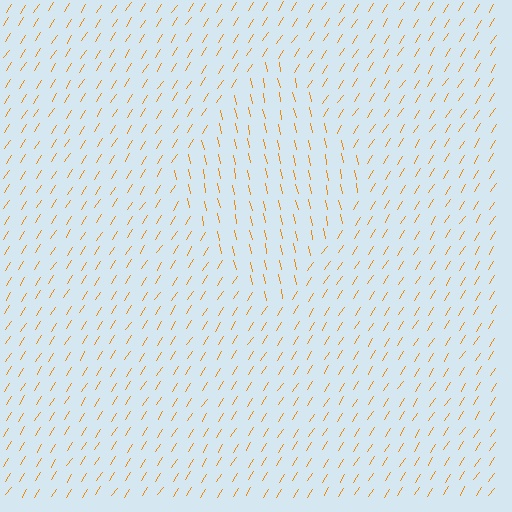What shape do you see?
I see a diamond.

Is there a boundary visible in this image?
Yes, there is a texture boundary formed by a change in line orientation.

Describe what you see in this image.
The image is filled with small orange line segments. A diamond region in the image has lines oriented differently from the surrounding lines, creating a visible texture boundary.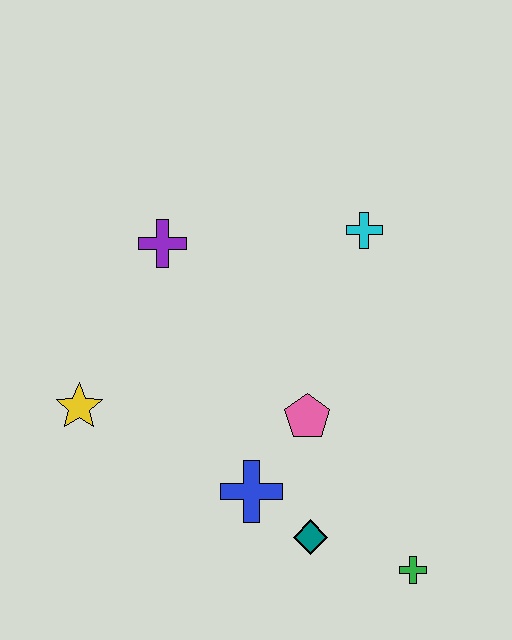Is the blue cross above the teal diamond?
Yes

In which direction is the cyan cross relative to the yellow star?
The cyan cross is to the right of the yellow star.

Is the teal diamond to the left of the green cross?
Yes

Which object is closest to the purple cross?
The yellow star is closest to the purple cross.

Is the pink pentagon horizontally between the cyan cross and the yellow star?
Yes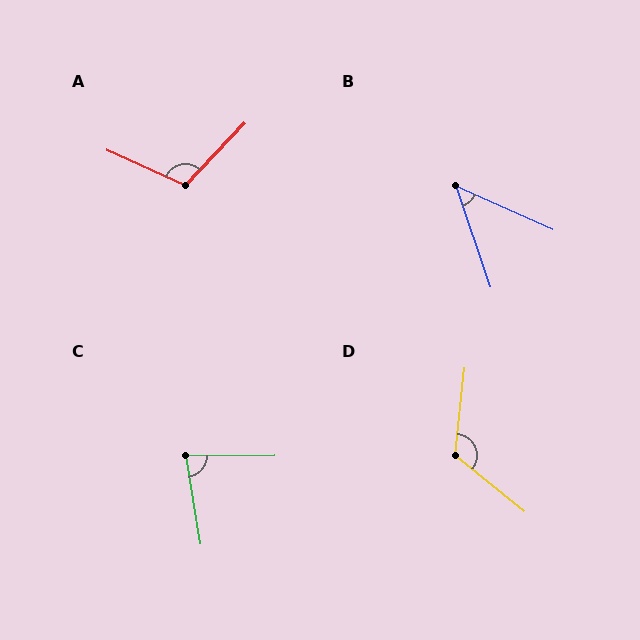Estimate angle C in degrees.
Approximately 81 degrees.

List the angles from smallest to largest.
B (47°), C (81°), A (109°), D (123°).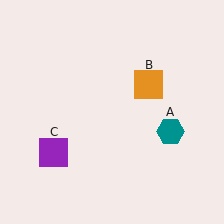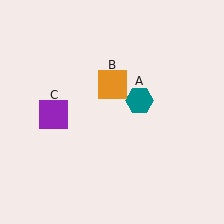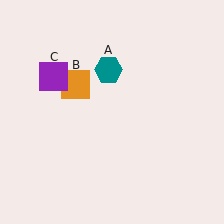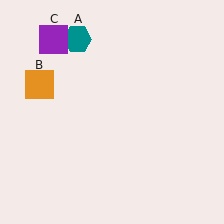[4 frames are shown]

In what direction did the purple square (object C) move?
The purple square (object C) moved up.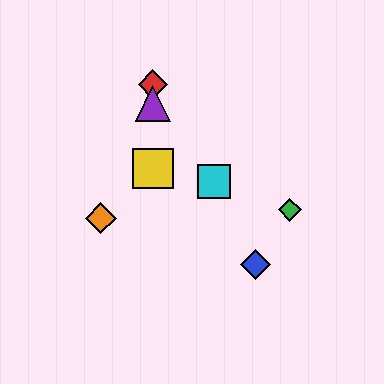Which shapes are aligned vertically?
The red diamond, the yellow square, the purple triangle are aligned vertically.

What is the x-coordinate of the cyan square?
The cyan square is at x≈214.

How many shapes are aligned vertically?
3 shapes (the red diamond, the yellow square, the purple triangle) are aligned vertically.